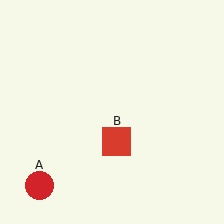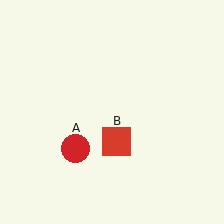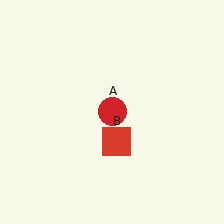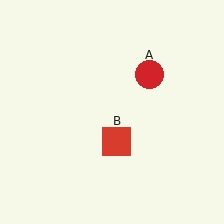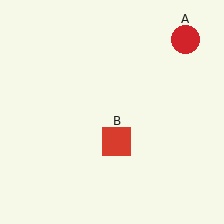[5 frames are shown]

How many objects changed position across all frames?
1 object changed position: red circle (object A).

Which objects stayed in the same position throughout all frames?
Red square (object B) remained stationary.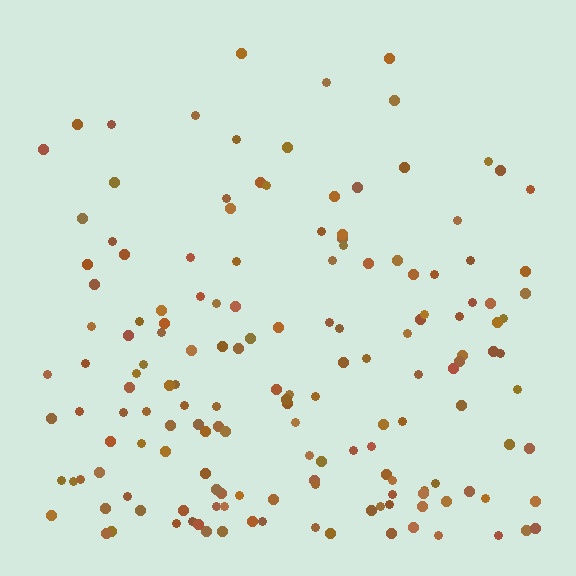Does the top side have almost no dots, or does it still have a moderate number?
Still a moderate number, just noticeably fewer than the bottom.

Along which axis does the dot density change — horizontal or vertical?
Vertical.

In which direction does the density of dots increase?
From top to bottom, with the bottom side densest.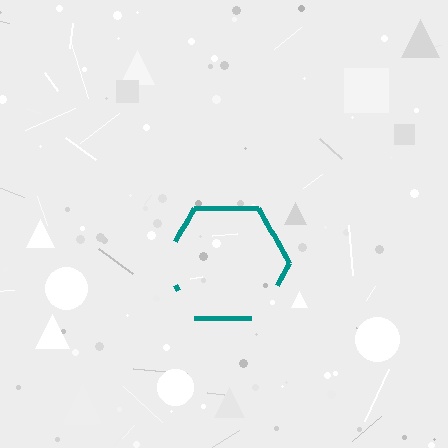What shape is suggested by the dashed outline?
The dashed outline suggests a hexagon.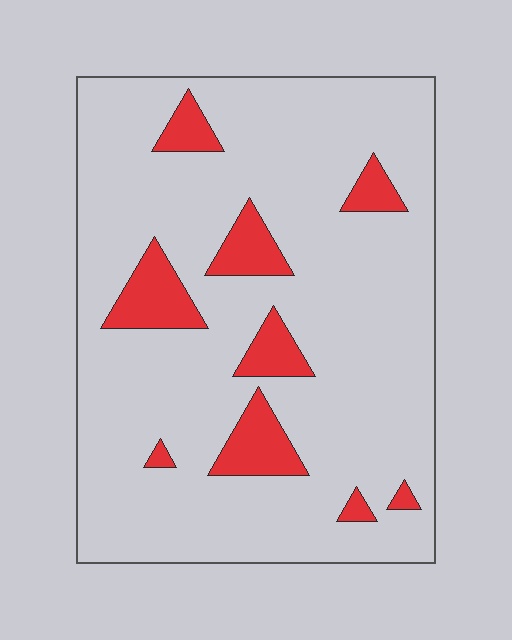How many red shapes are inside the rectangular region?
9.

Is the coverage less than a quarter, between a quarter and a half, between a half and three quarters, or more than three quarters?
Less than a quarter.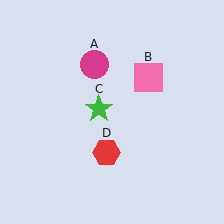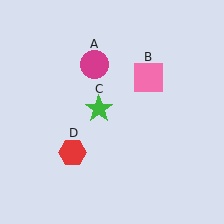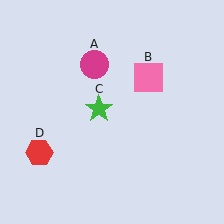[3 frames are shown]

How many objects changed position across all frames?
1 object changed position: red hexagon (object D).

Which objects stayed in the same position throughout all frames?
Magenta circle (object A) and pink square (object B) and green star (object C) remained stationary.